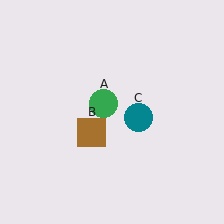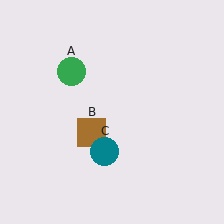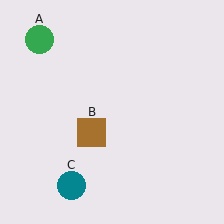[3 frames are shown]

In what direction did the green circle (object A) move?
The green circle (object A) moved up and to the left.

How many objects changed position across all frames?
2 objects changed position: green circle (object A), teal circle (object C).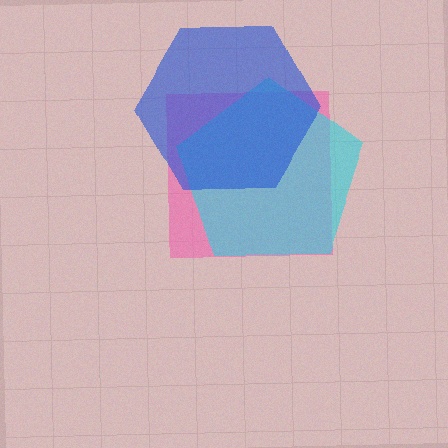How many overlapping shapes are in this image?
There are 3 overlapping shapes in the image.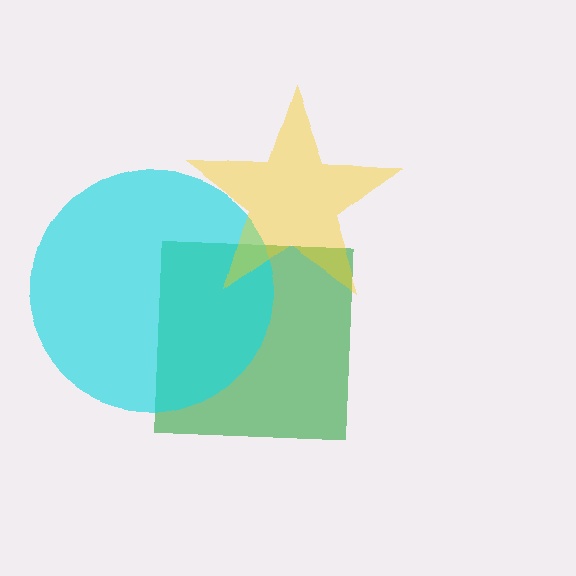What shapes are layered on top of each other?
The layered shapes are: a green square, a cyan circle, a yellow star.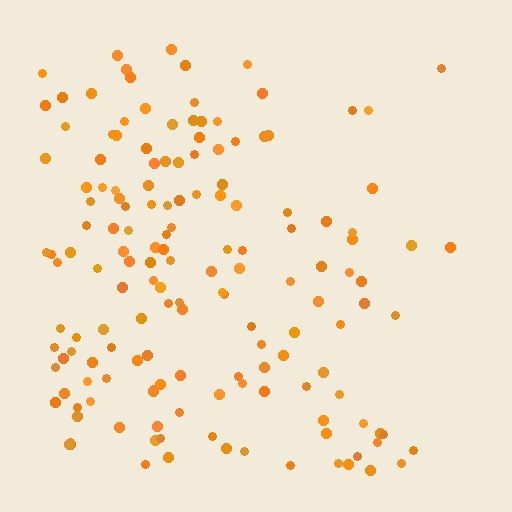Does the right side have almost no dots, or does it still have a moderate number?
Still a moderate number, just noticeably fewer than the left.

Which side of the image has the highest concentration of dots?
The left.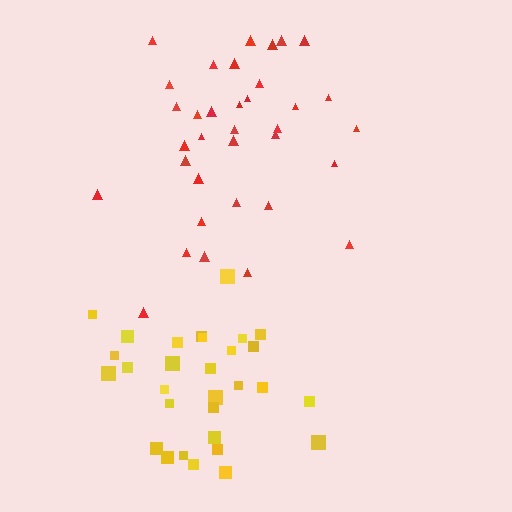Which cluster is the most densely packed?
Yellow.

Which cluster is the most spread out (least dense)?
Red.